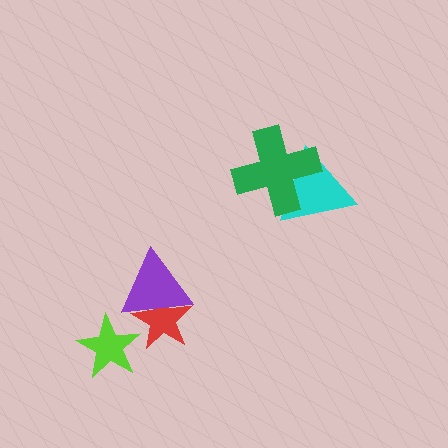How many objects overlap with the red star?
2 objects overlap with the red star.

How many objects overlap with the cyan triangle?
1 object overlaps with the cyan triangle.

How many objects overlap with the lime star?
1 object overlaps with the lime star.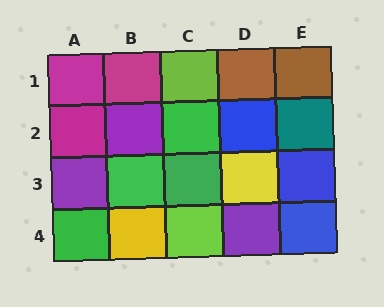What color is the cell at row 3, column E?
Blue.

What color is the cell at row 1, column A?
Magenta.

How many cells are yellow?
2 cells are yellow.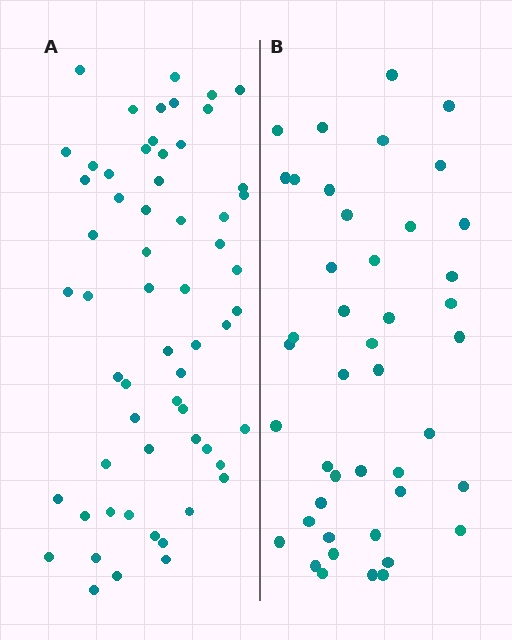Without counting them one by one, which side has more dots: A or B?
Region A (the left region) has more dots.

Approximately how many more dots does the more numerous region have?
Region A has approximately 15 more dots than region B.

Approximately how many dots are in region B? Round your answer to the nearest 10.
About 40 dots. (The exact count is 44, which rounds to 40.)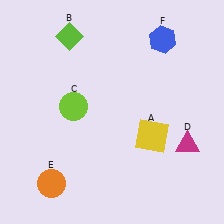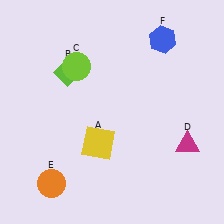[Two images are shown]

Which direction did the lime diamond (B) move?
The lime diamond (B) moved down.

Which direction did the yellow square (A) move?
The yellow square (A) moved left.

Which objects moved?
The objects that moved are: the yellow square (A), the lime diamond (B), the lime circle (C).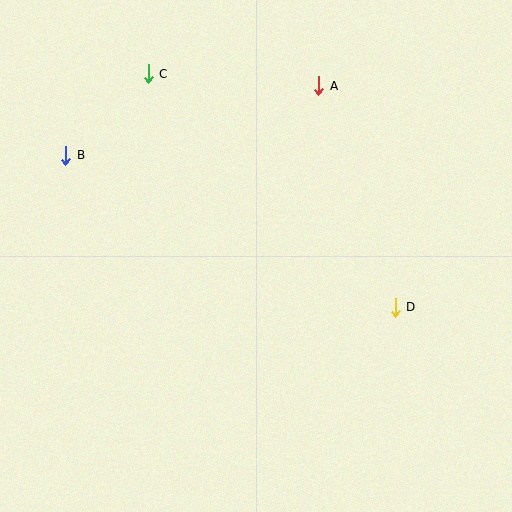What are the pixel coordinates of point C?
Point C is at (148, 74).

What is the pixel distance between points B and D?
The distance between B and D is 363 pixels.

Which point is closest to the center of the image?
Point D at (395, 307) is closest to the center.